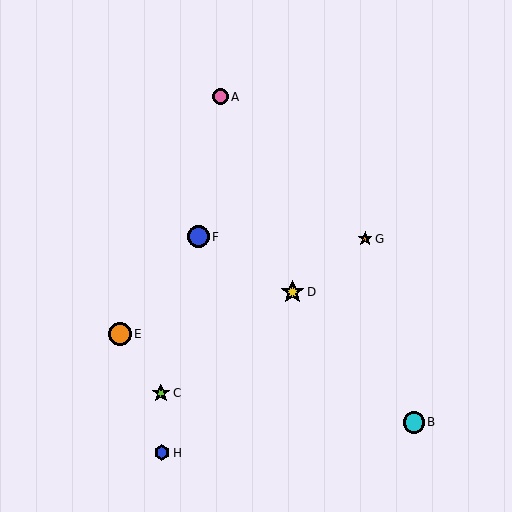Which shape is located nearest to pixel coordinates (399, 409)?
The cyan circle (labeled B) at (414, 423) is nearest to that location.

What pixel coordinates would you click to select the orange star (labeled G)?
Click at (365, 239) to select the orange star G.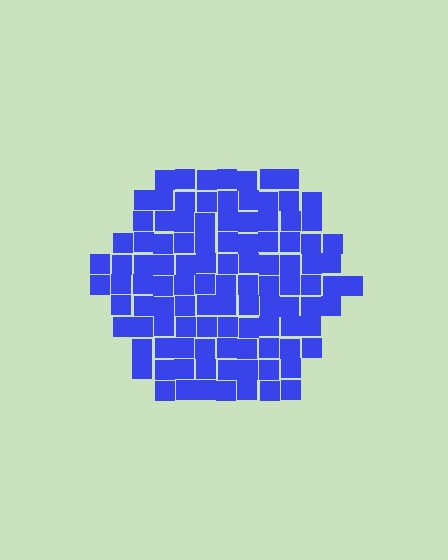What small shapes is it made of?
It is made of small squares.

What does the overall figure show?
The overall figure shows a hexagon.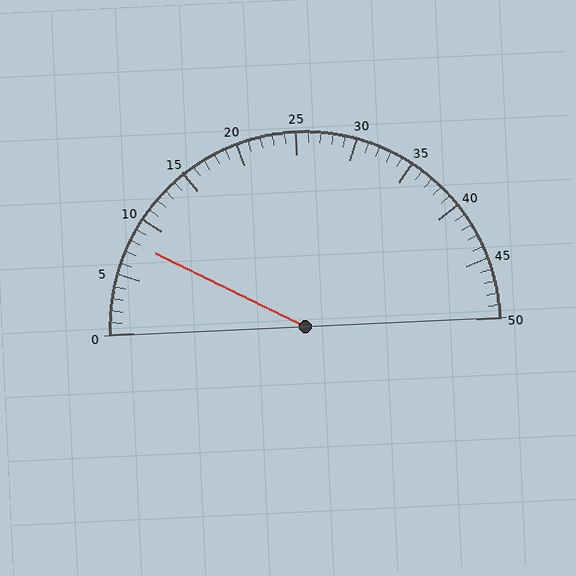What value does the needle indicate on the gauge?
The needle indicates approximately 8.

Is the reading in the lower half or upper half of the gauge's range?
The reading is in the lower half of the range (0 to 50).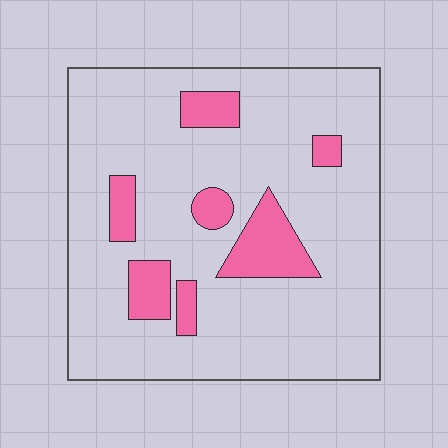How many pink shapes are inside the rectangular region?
7.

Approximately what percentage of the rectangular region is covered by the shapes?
Approximately 15%.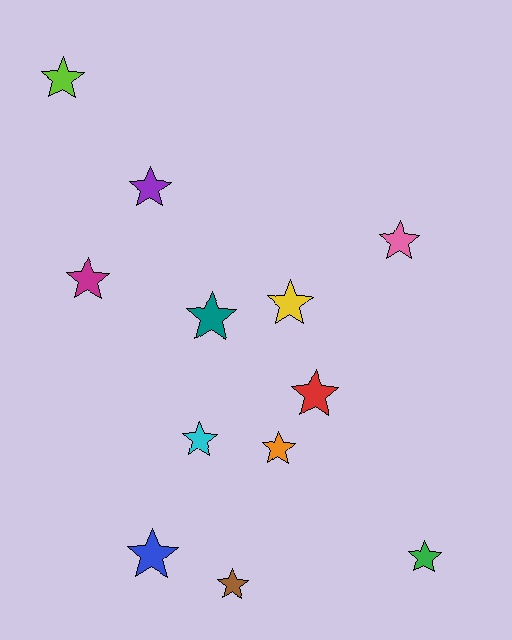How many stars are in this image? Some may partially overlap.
There are 12 stars.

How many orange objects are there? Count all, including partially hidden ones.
There is 1 orange object.